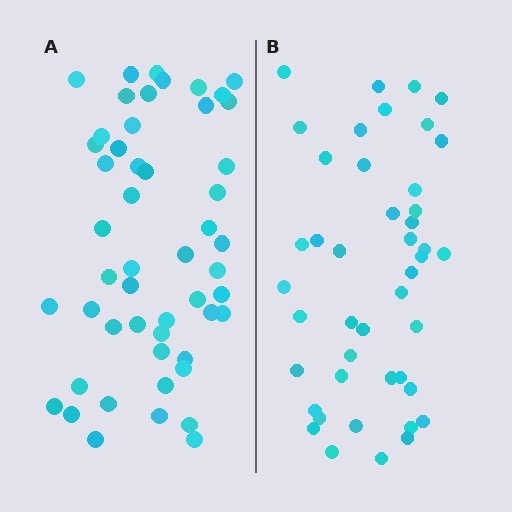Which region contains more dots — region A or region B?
Region A (the left region) has more dots.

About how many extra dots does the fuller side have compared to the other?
Region A has roughly 8 or so more dots than region B.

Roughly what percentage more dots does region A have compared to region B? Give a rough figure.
About 15% more.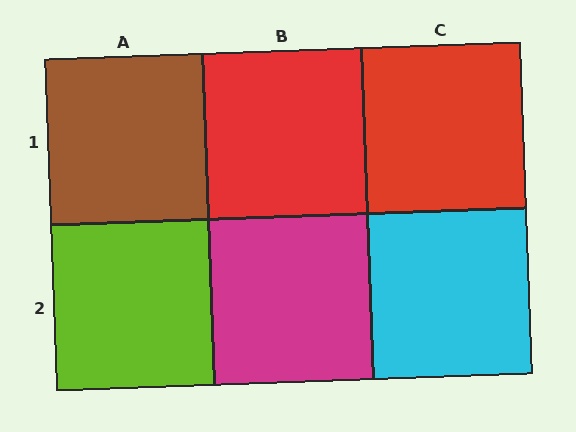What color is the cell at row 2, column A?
Lime.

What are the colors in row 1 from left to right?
Brown, red, red.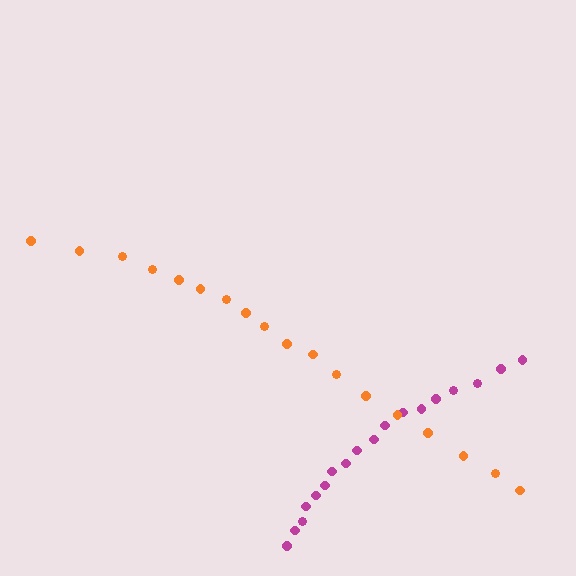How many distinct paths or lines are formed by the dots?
There are 2 distinct paths.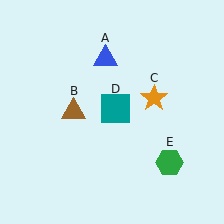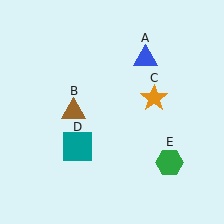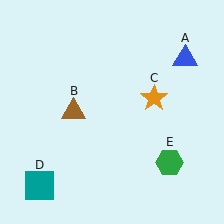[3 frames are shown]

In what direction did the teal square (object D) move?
The teal square (object D) moved down and to the left.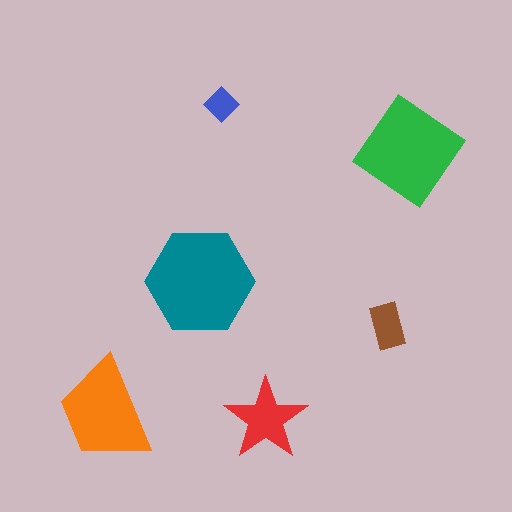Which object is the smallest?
The blue diamond.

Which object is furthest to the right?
The green diamond is rightmost.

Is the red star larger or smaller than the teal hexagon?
Smaller.